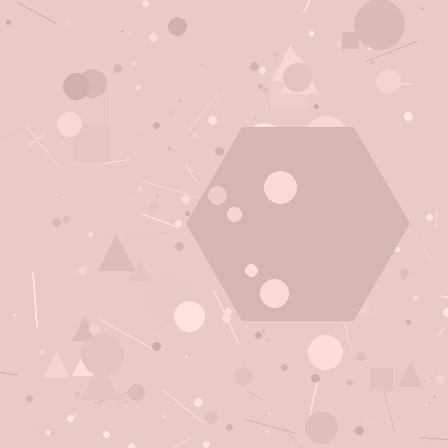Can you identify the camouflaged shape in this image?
The camouflaged shape is a hexagon.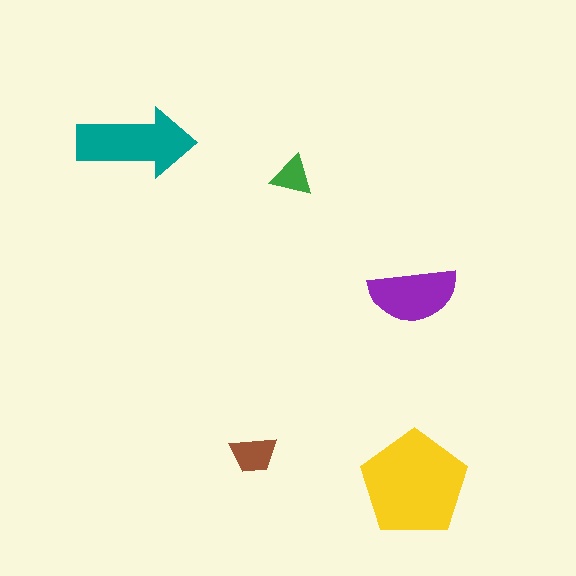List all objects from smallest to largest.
The green triangle, the brown trapezoid, the purple semicircle, the teal arrow, the yellow pentagon.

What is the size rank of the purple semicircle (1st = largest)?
3rd.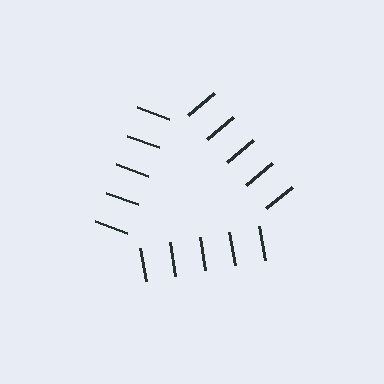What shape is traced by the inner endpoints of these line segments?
An illusory triangle — the line segments terminate on its edges but no continuous stroke is drawn.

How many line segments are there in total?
15 — 5 along each of the 3 edges.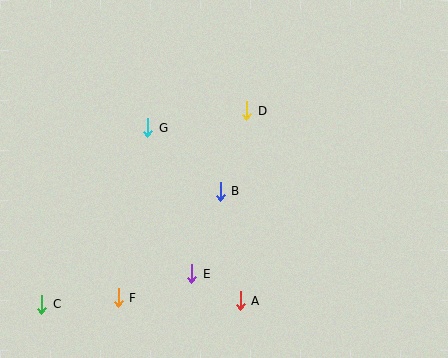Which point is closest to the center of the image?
Point B at (220, 191) is closest to the center.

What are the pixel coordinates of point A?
Point A is at (240, 301).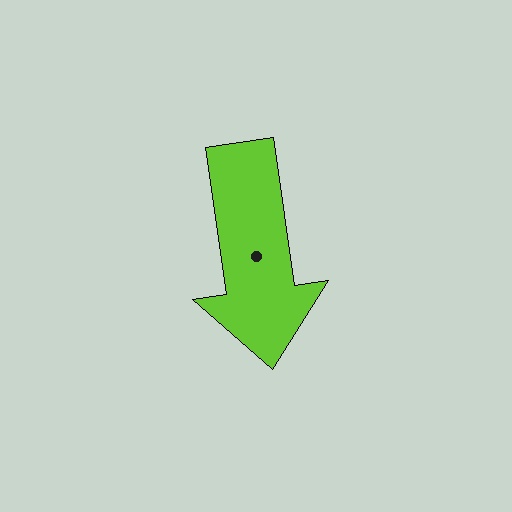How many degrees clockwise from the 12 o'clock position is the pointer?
Approximately 172 degrees.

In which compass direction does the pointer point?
South.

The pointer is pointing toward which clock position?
Roughly 6 o'clock.